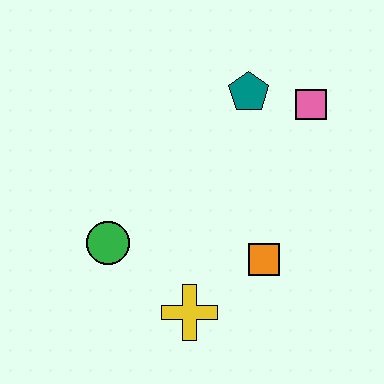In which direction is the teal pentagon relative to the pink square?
The teal pentagon is to the left of the pink square.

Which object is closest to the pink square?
The teal pentagon is closest to the pink square.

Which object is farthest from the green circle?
The pink square is farthest from the green circle.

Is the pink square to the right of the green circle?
Yes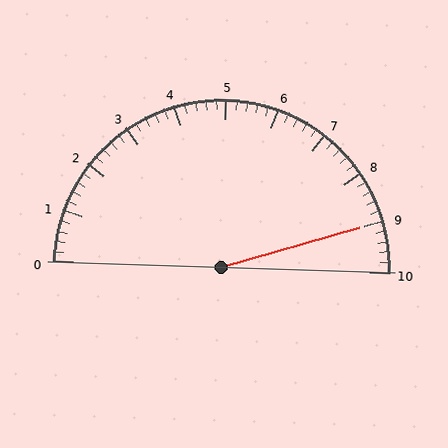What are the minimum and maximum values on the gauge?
The gauge ranges from 0 to 10.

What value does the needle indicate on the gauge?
The needle indicates approximately 9.0.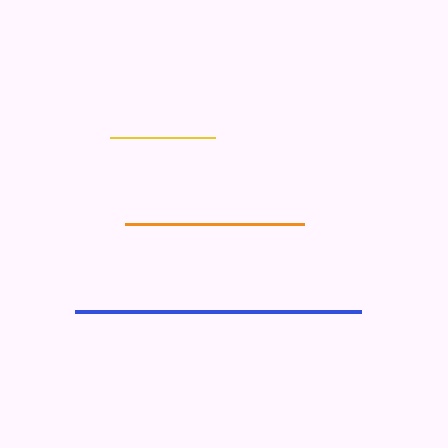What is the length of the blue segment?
The blue segment is approximately 286 pixels long.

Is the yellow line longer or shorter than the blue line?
The blue line is longer than the yellow line.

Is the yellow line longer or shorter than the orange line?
The orange line is longer than the yellow line.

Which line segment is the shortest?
The yellow line is the shortest at approximately 105 pixels.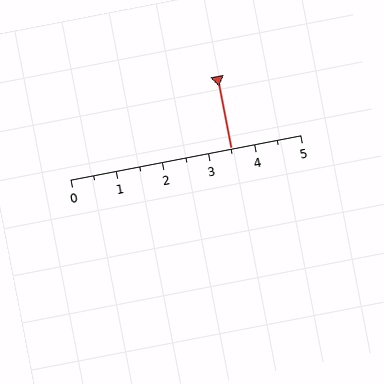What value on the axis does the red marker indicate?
The marker indicates approximately 3.5.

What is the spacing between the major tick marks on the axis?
The major ticks are spaced 1 apart.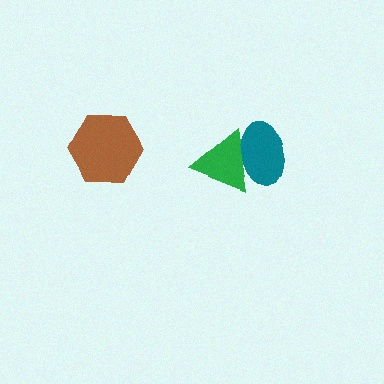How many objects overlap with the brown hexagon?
0 objects overlap with the brown hexagon.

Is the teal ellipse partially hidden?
Yes, it is partially covered by another shape.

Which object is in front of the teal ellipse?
The green triangle is in front of the teal ellipse.